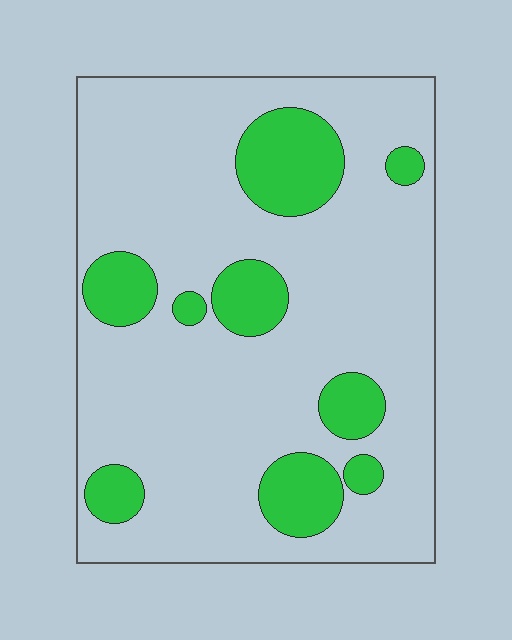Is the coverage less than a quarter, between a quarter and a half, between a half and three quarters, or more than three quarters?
Less than a quarter.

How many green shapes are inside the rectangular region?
9.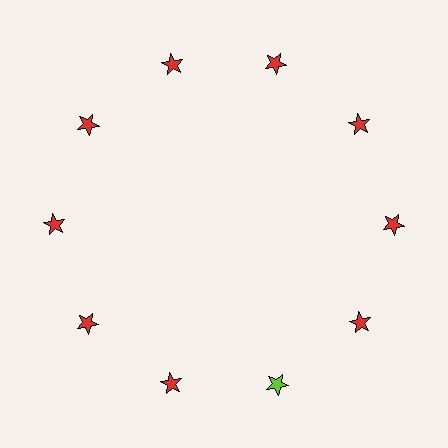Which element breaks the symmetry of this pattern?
The lime star at roughly the 5 o'clock position breaks the symmetry. All other shapes are red stars.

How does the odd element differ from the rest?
It has a different color: lime instead of red.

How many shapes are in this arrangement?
There are 10 shapes arranged in a ring pattern.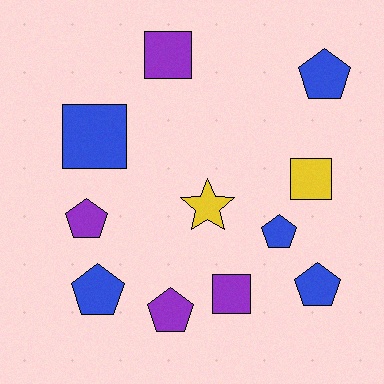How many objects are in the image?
There are 11 objects.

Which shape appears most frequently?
Pentagon, with 6 objects.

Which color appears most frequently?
Blue, with 5 objects.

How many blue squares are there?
There is 1 blue square.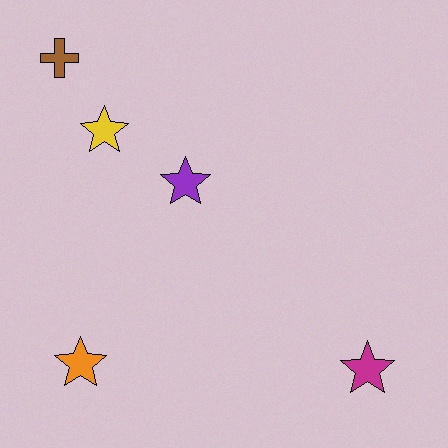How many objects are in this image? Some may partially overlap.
There are 5 objects.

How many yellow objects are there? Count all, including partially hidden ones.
There is 1 yellow object.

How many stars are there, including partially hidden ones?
There are 4 stars.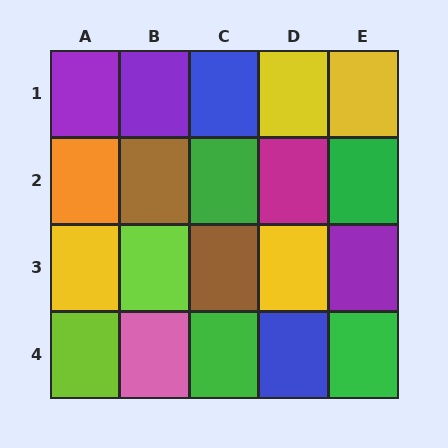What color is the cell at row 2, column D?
Magenta.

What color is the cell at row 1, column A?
Purple.